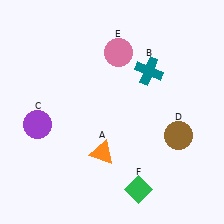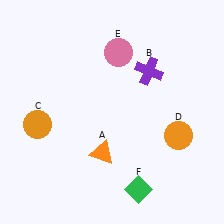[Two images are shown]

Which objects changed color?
B changed from teal to purple. C changed from purple to orange. D changed from brown to orange.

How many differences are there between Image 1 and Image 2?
There are 3 differences between the two images.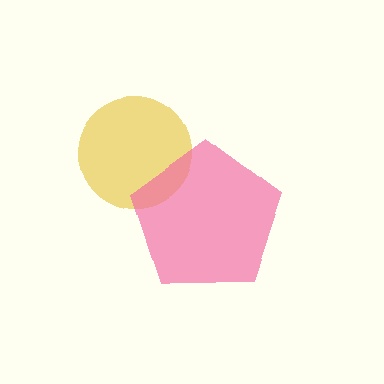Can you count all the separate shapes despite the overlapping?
Yes, there are 2 separate shapes.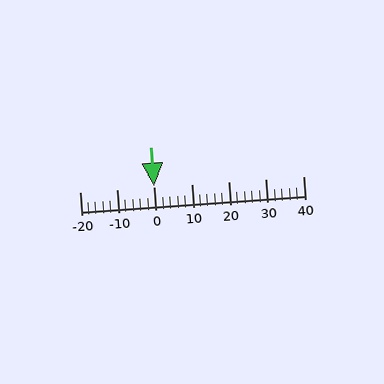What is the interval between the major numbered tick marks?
The major tick marks are spaced 10 units apart.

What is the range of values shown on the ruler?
The ruler shows values from -20 to 40.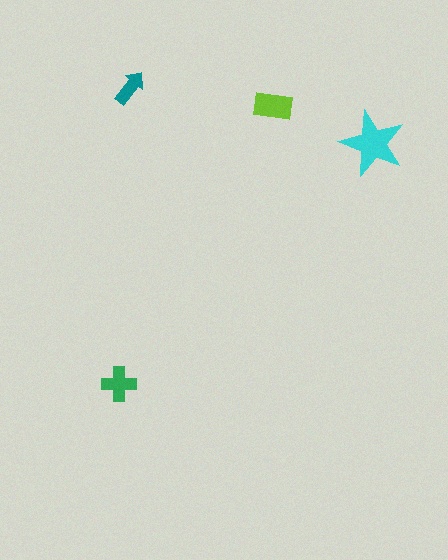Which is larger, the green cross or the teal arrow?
The green cross.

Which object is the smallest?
The teal arrow.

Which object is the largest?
The cyan star.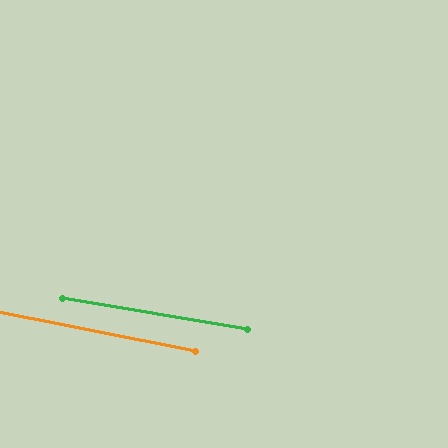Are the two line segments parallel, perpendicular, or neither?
Parallel — their directions differ by only 1.8°.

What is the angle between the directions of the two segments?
Approximately 2 degrees.